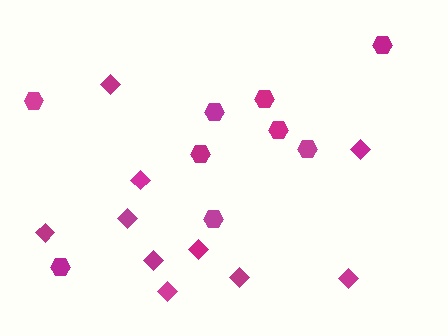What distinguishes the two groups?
There are 2 groups: one group of diamonds (10) and one group of hexagons (9).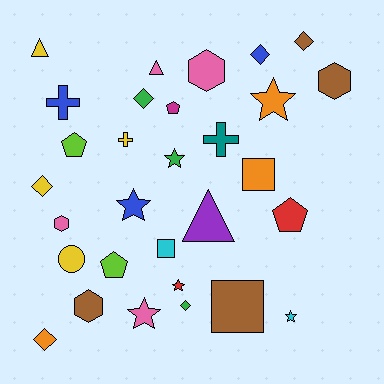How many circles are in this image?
There is 1 circle.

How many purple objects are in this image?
There is 1 purple object.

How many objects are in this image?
There are 30 objects.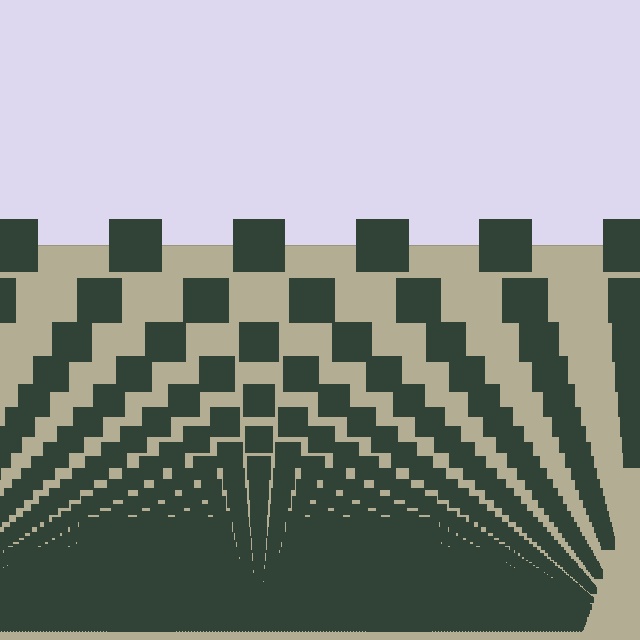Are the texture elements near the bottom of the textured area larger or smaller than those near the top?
Smaller. The gradient is inverted — elements near the bottom are smaller and denser.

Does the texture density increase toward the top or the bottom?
Density increases toward the bottom.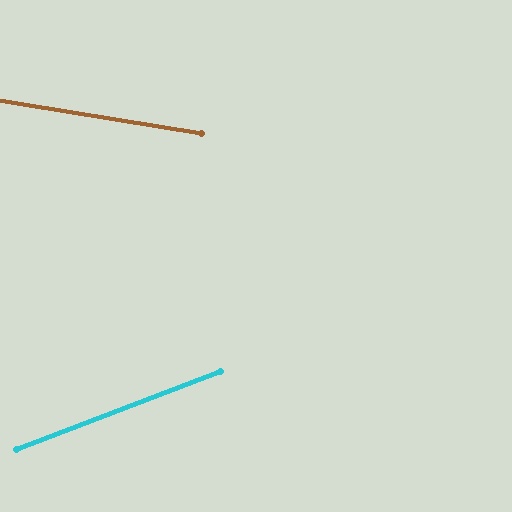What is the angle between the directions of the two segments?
Approximately 30 degrees.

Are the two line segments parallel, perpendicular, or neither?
Neither parallel nor perpendicular — they differ by about 30°.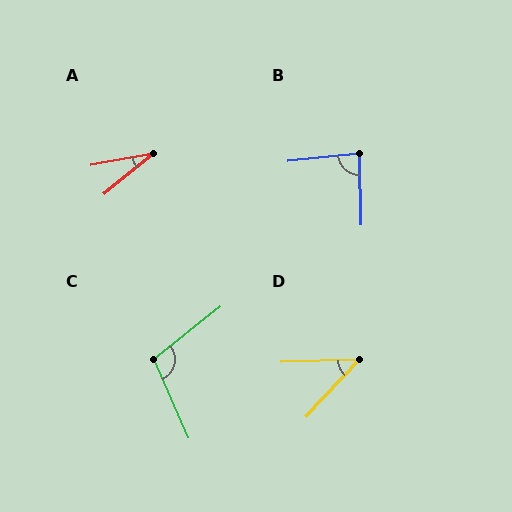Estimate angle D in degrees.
Approximately 46 degrees.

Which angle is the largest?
C, at approximately 104 degrees.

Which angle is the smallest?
A, at approximately 29 degrees.